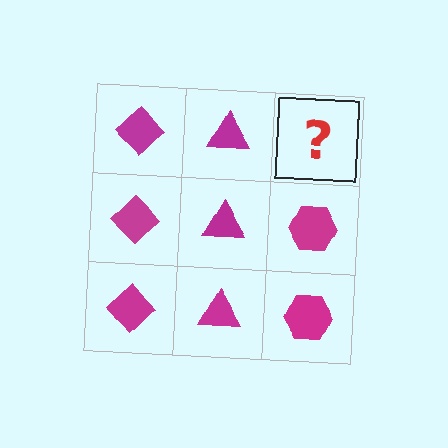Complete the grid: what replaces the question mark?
The question mark should be replaced with a magenta hexagon.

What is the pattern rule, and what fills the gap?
The rule is that each column has a consistent shape. The gap should be filled with a magenta hexagon.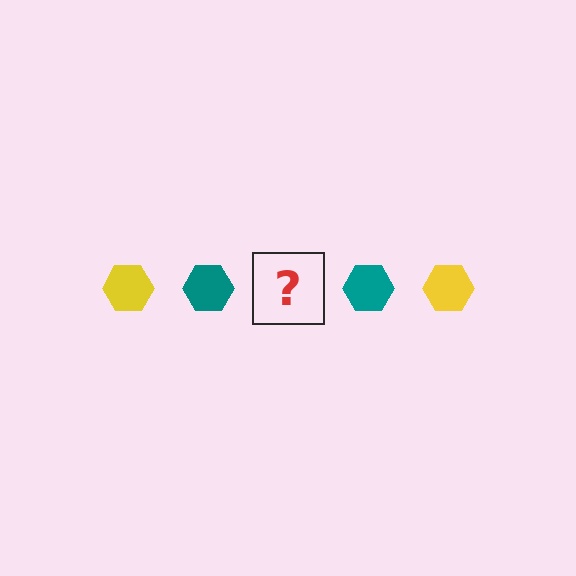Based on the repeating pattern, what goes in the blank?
The blank should be a yellow hexagon.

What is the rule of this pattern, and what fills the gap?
The rule is that the pattern cycles through yellow, teal hexagons. The gap should be filled with a yellow hexagon.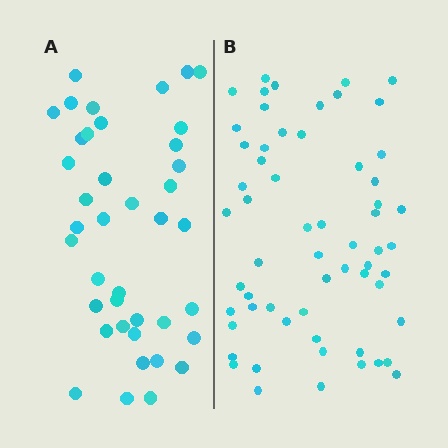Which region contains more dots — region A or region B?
Region B (the right region) has more dots.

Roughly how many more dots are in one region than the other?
Region B has approximately 20 more dots than region A.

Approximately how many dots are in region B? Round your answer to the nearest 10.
About 60 dots.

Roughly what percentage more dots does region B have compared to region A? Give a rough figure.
About 50% more.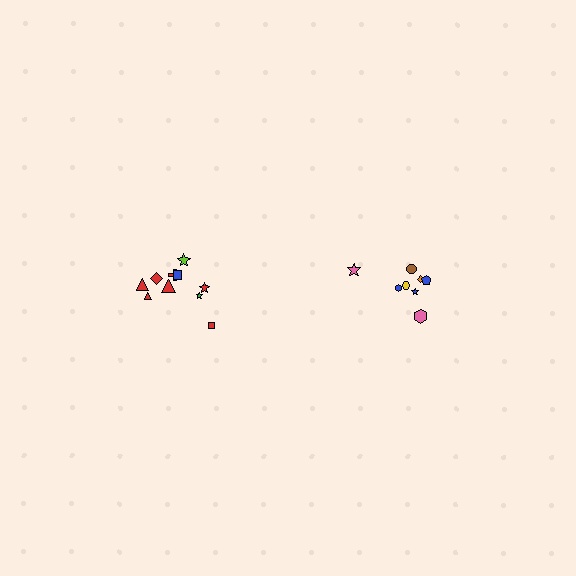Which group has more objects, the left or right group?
The left group.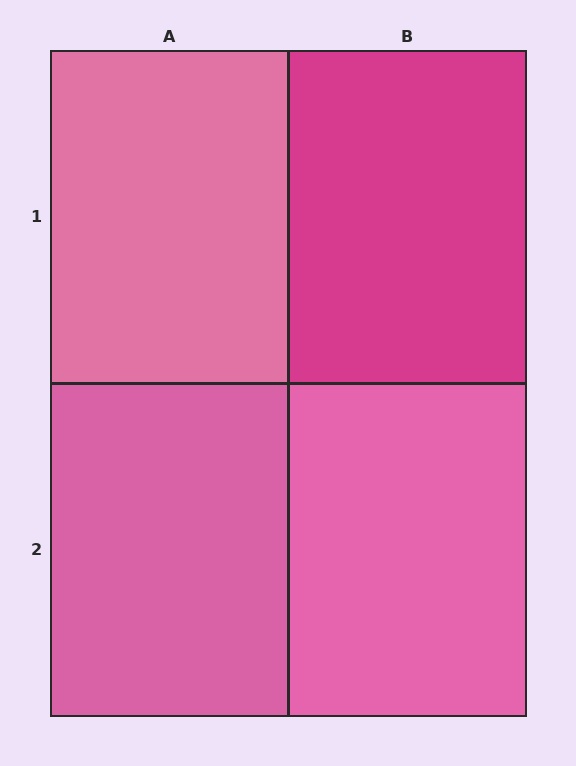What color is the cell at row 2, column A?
Pink.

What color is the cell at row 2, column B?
Pink.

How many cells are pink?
3 cells are pink.